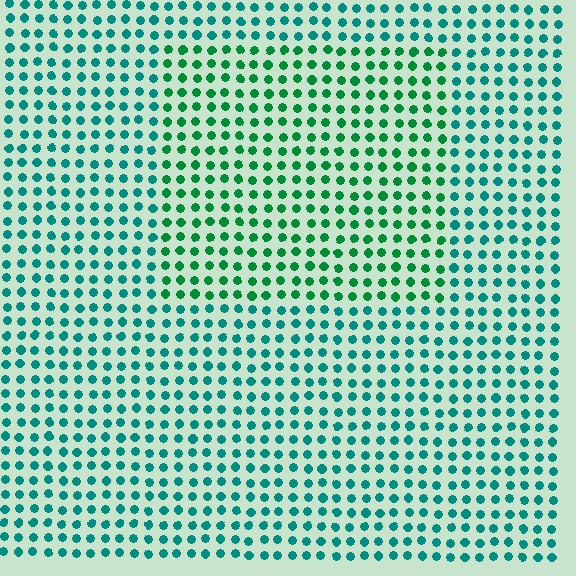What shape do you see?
I see a rectangle.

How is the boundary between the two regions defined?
The boundary is defined purely by a slight shift in hue (about 33 degrees). Spacing, size, and orientation are identical on both sides.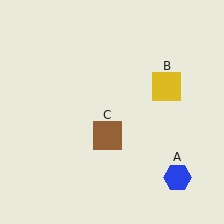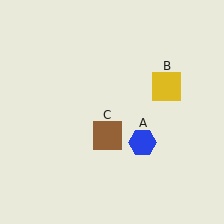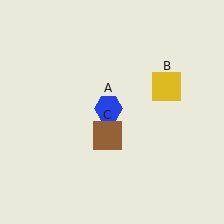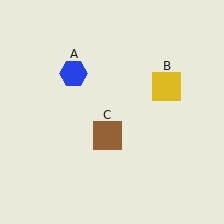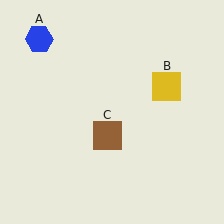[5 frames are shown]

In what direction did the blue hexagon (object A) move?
The blue hexagon (object A) moved up and to the left.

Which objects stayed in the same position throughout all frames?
Yellow square (object B) and brown square (object C) remained stationary.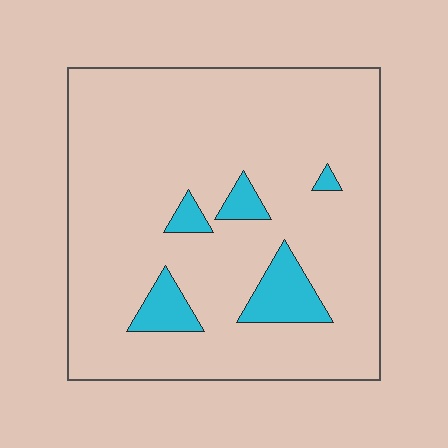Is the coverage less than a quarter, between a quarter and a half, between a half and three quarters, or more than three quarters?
Less than a quarter.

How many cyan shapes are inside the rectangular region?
5.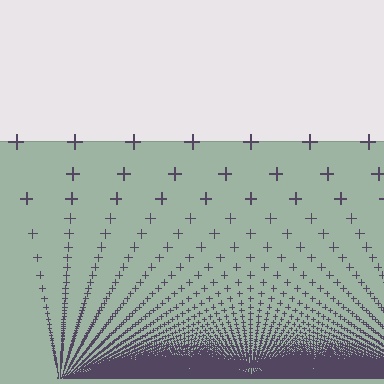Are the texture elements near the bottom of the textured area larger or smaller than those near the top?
Smaller. The gradient is inverted — elements near the bottom are smaller and denser.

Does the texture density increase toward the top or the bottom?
Density increases toward the bottom.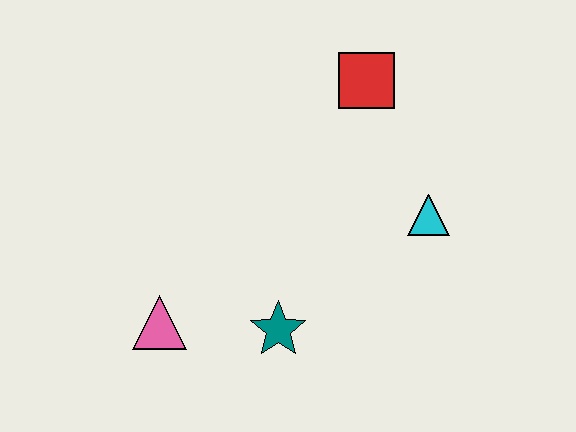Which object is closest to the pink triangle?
The teal star is closest to the pink triangle.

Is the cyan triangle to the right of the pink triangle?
Yes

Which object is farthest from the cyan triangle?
The pink triangle is farthest from the cyan triangle.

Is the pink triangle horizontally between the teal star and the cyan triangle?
No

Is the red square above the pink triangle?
Yes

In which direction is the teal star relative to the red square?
The teal star is below the red square.